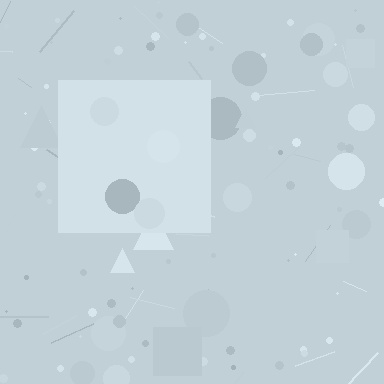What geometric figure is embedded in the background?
A square is embedded in the background.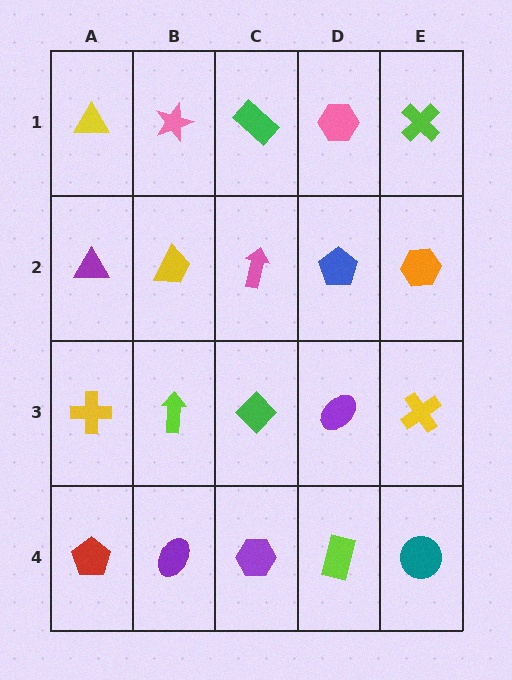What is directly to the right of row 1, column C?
A pink hexagon.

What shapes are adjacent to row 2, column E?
A lime cross (row 1, column E), a yellow cross (row 3, column E), a blue pentagon (row 2, column D).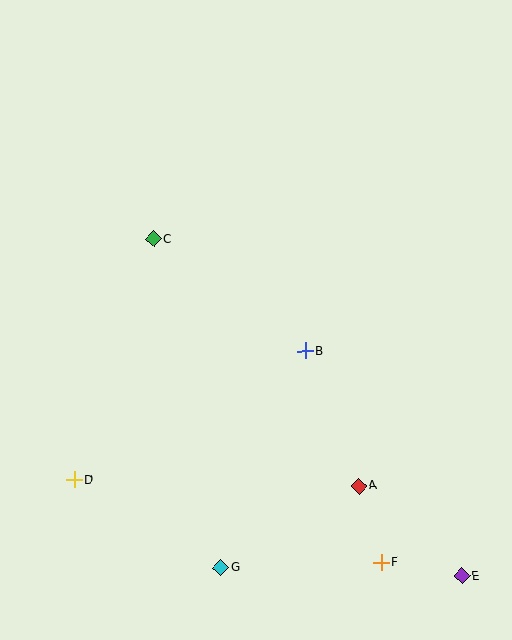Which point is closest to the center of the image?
Point B at (305, 351) is closest to the center.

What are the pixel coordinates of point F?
Point F is at (381, 562).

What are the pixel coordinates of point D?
Point D is at (74, 480).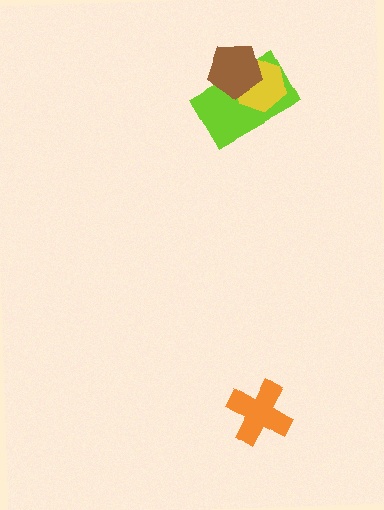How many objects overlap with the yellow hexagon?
2 objects overlap with the yellow hexagon.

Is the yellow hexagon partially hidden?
Yes, it is partially covered by another shape.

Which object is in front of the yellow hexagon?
The brown pentagon is in front of the yellow hexagon.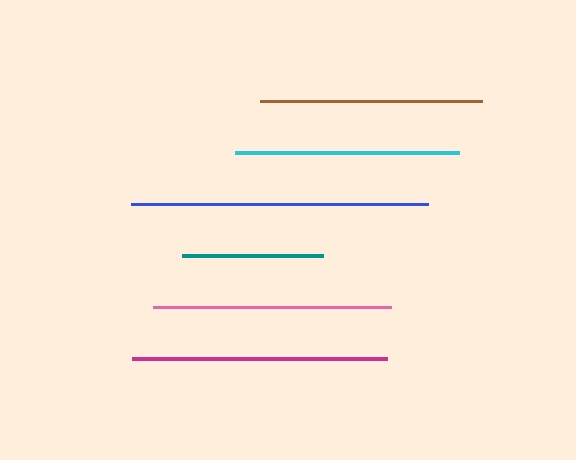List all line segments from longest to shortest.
From longest to shortest: blue, magenta, pink, cyan, brown, teal.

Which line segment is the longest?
The blue line is the longest at approximately 297 pixels.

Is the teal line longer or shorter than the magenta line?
The magenta line is longer than the teal line.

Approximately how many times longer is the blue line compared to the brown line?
The blue line is approximately 1.3 times the length of the brown line.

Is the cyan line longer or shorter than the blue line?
The blue line is longer than the cyan line.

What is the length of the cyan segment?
The cyan segment is approximately 224 pixels long.